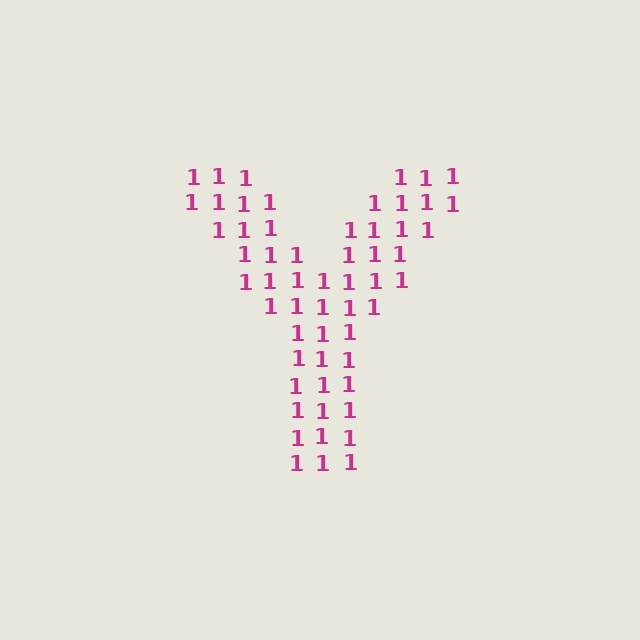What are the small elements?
The small elements are digit 1's.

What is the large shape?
The large shape is the letter Y.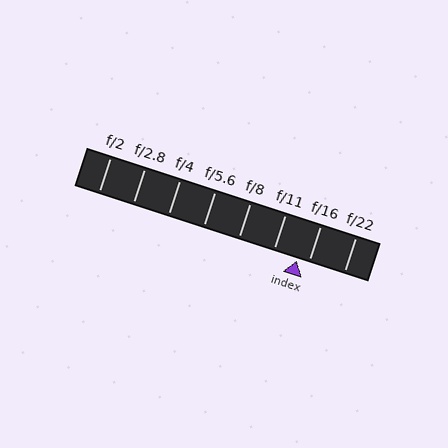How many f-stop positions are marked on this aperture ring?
There are 8 f-stop positions marked.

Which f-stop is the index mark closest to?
The index mark is closest to f/16.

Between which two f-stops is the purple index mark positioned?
The index mark is between f/11 and f/16.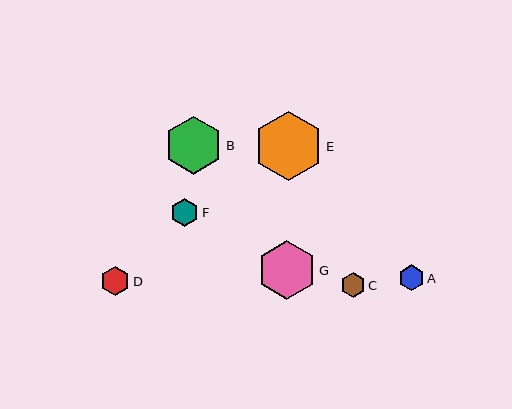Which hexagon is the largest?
Hexagon E is the largest with a size of approximately 69 pixels.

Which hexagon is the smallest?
Hexagon C is the smallest with a size of approximately 25 pixels.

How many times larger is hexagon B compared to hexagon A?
Hexagon B is approximately 2.3 times the size of hexagon A.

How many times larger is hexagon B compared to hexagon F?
Hexagon B is approximately 2.1 times the size of hexagon F.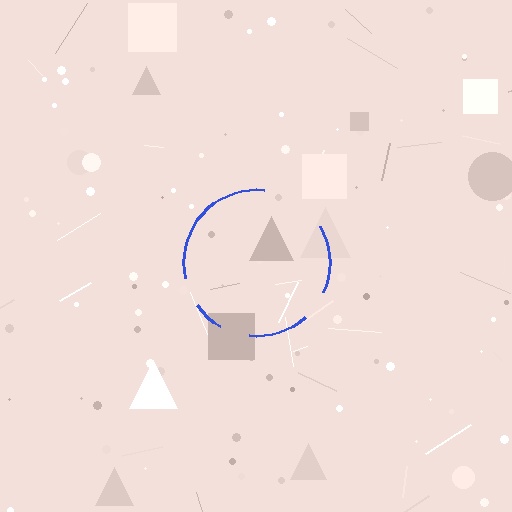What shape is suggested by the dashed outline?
The dashed outline suggests a circle.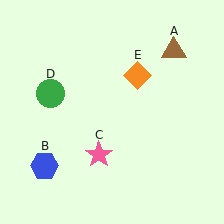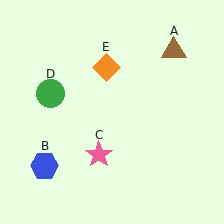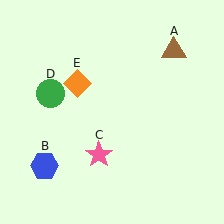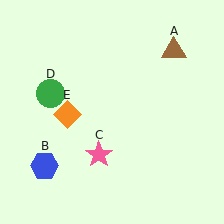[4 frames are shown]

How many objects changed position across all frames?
1 object changed position: orange diamond (object E).